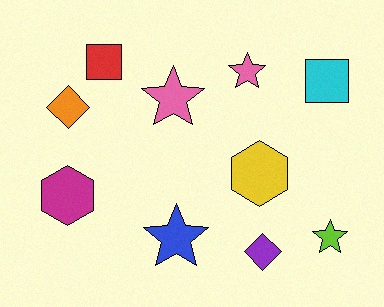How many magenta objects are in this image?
There is 1 magenta object.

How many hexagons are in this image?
There are 2 hexagons.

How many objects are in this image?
There are 10 objects.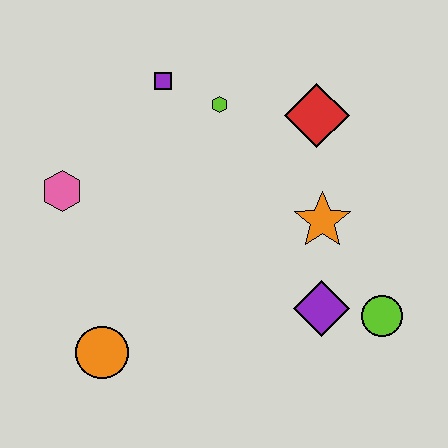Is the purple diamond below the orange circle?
No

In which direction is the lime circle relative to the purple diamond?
The lime circle is to the right of the purple diamond.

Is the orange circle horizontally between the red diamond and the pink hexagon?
Yes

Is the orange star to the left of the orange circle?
No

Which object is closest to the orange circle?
The pink hexagon is closest to the orange circle.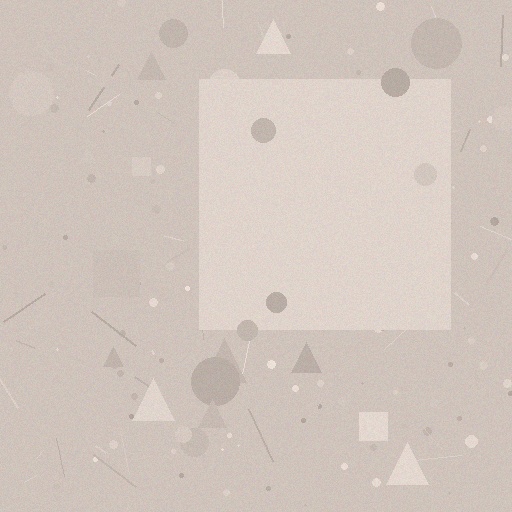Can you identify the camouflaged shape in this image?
The camouflaged shape is a square.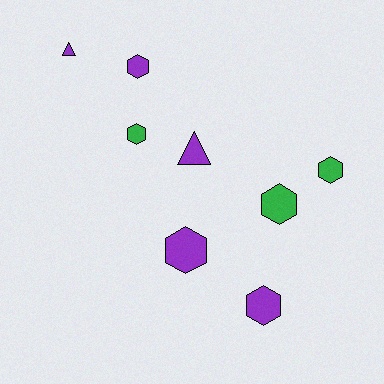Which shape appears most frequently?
Hexagon, with 6 objects.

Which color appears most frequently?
Purple, with 5 objects.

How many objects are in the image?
There are 8 objects.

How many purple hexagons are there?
There are 3 purple hexagons.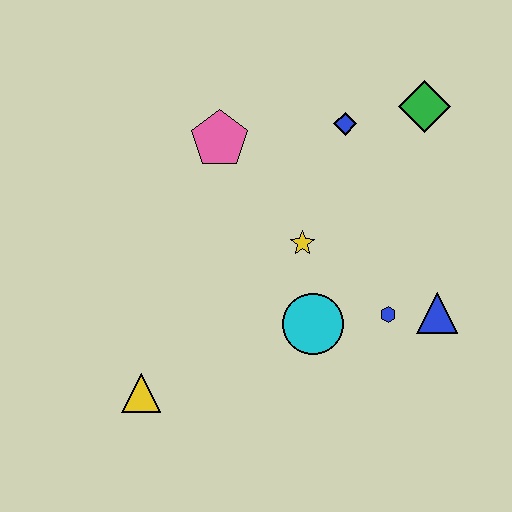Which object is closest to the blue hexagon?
The blue triangle is closest to the blue hexagon.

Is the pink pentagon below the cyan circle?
No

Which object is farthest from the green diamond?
The yellow triangle is farthest from the green diamond.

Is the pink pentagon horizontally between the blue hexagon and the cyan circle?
No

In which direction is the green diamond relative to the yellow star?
The green diamond is above the yellow star.